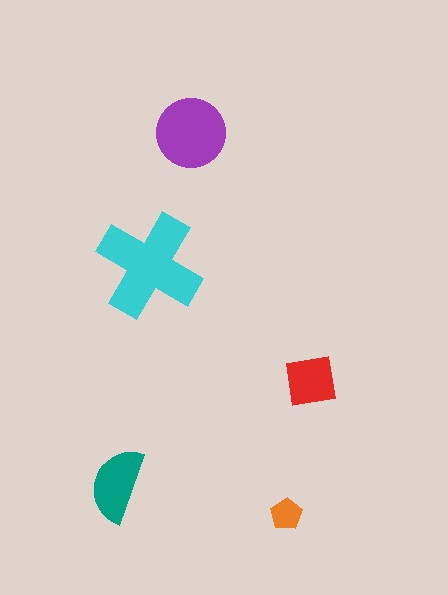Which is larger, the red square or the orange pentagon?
The red square.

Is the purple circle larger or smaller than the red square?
Larger.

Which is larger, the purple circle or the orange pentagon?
The purple circle.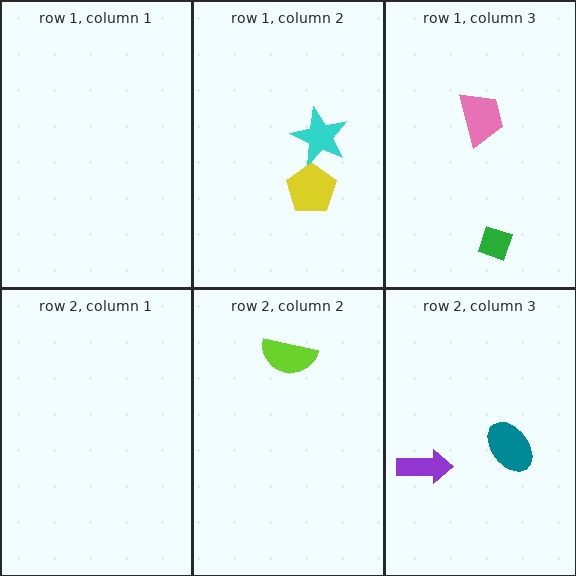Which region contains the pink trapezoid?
The row 1, column 3 region.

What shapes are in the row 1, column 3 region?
The green diamond, the pink trapezoid.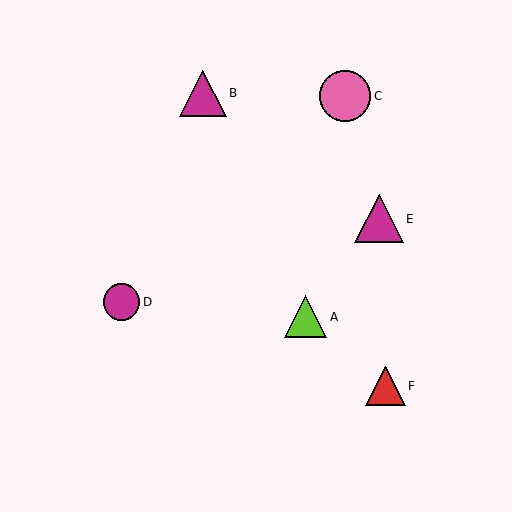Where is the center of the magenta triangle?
The center of the magenta triangle is at (379, 219).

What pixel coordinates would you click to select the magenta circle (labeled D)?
Click at (121, 302) to select the magenta circle D.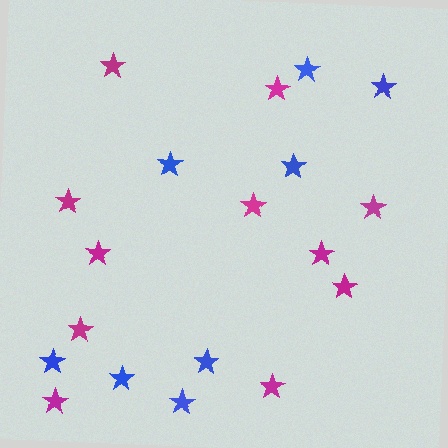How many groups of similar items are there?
There are 2 groups: one group of magenta stars (11) and one group of blue stars (8).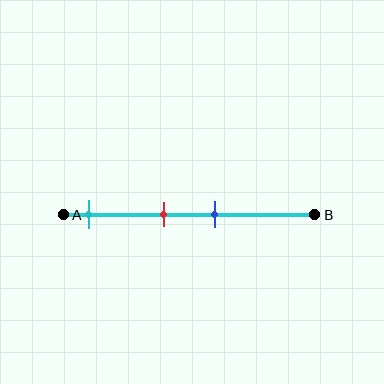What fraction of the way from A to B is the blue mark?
The blue mark is approximately 60% (0.6) of the way from A to B.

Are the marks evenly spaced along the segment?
No, the marks are not evenly spaced.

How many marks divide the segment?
There are 3 marks dividing the segment.